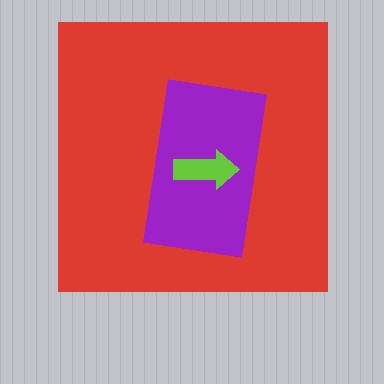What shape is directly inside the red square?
The purple rectangle.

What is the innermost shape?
The lime arrow.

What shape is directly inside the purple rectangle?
The lime arrow.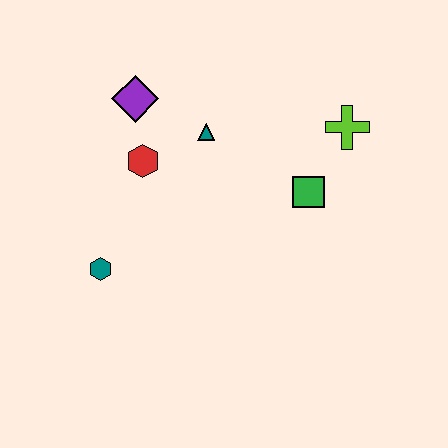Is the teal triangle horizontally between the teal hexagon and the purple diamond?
No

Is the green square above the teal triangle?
No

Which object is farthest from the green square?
The teal hexagon is farthest from the green square.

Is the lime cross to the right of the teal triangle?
Yes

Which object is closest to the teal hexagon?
The red hexagon is closest to the teal hexagon.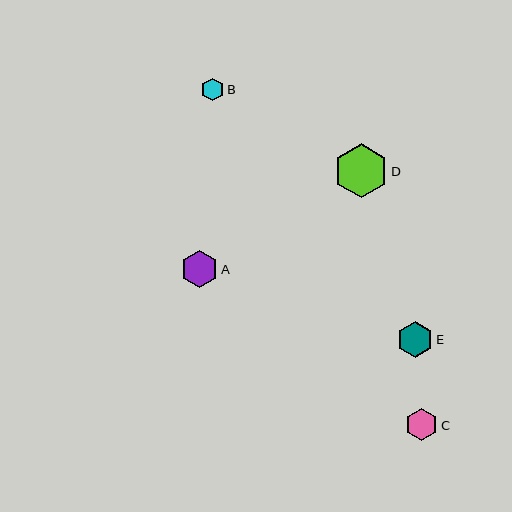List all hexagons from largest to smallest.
From largest to smallest: D, A, E, C, B.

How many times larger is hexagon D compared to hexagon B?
Hexagon D is approximately 2.4 times the size of hexagon B.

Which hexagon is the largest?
Hexagon D is the largest with a size of approximately 54 pixels.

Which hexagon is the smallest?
Hexagon B is the smallest with a size of approximately 23 pixels.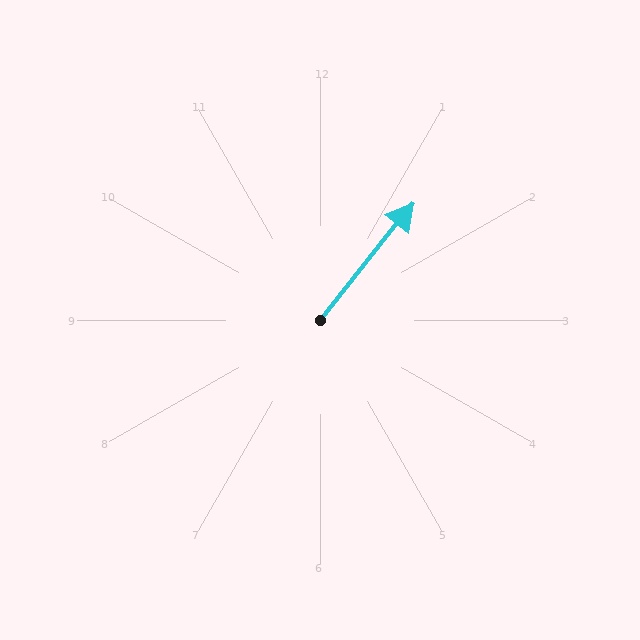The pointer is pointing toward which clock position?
Roughly 1 o'clock.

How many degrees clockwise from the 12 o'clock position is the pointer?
Approximately 39 degrees.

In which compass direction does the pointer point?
Northeast.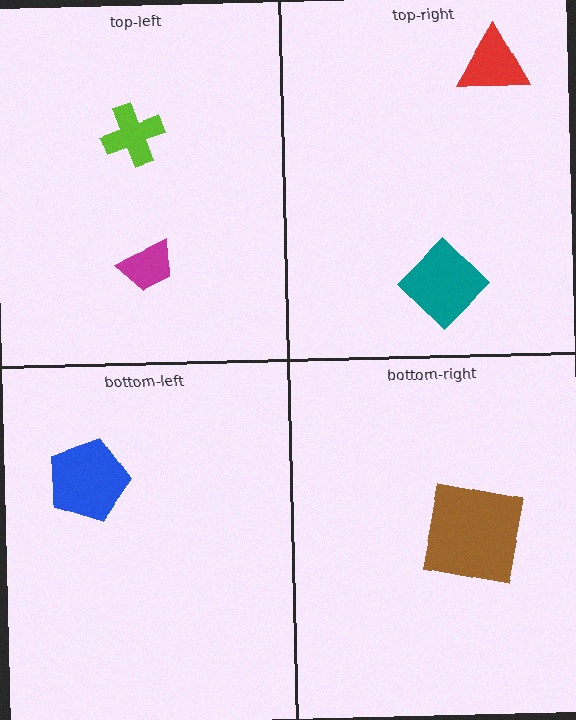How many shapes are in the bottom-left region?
1.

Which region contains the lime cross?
The top-left region.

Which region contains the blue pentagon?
The bottom-left region.